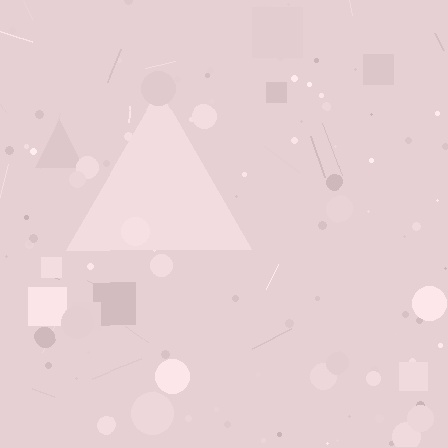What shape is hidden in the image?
A triangle is hidden in the image.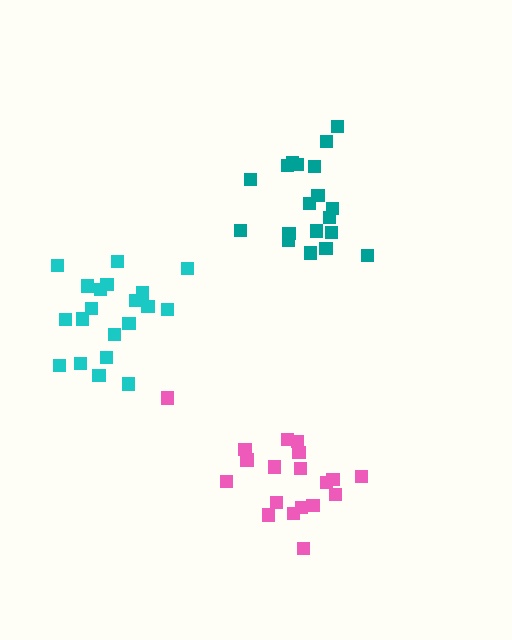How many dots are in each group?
Group 1: 19 dots, Group 2: 19 dots, Group 3: 20 dots (58 total).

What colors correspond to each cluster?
The clusters are colored: pink, teal, cyan.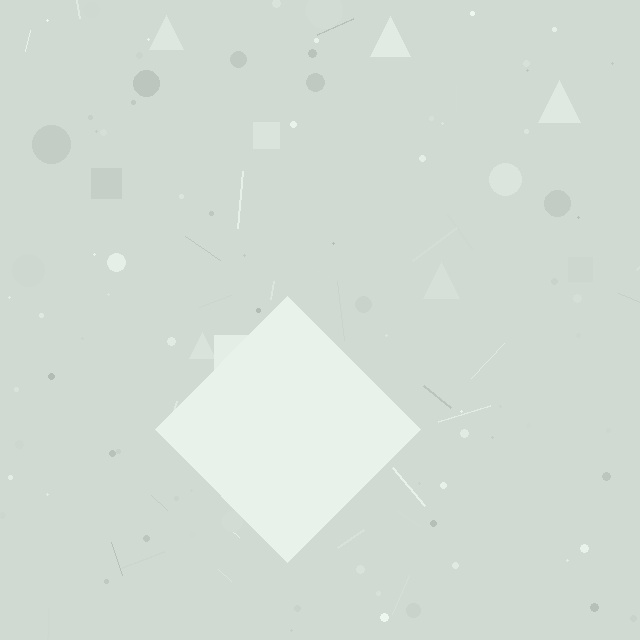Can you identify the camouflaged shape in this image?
The camouflaged shape is a diamond.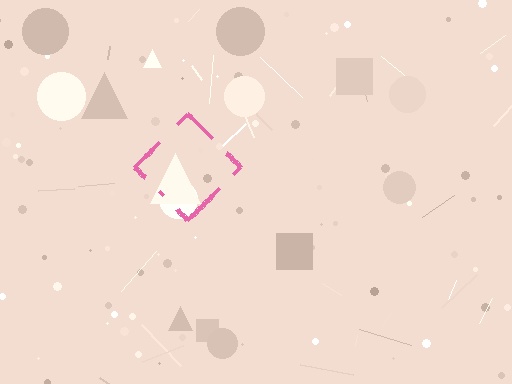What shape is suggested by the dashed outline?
The dashed outline suggests a diamond.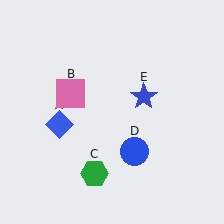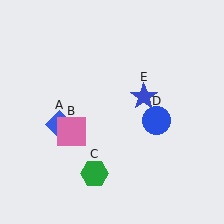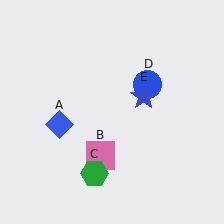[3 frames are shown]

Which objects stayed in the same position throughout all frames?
Blue diamond (object A) and green hexagon (object C) and blue star (object E) remained stationary.